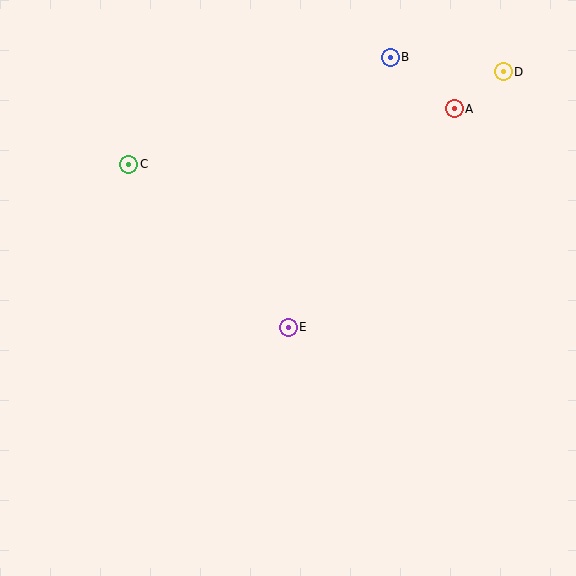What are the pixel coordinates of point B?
Point B is at (390, 57).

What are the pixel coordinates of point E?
Point E is at (288, 327).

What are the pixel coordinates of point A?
Point A is at (454, 109).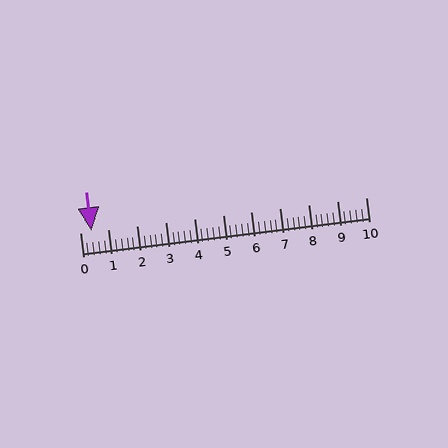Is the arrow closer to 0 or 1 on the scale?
The arrow is closer to 0.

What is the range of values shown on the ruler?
The ruler shows values from 0 to 10.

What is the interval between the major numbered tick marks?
The major tick marks are spaced 1 units apart.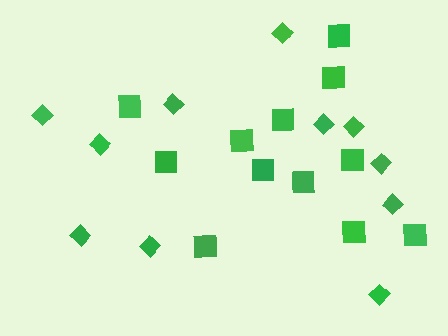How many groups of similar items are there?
There are 2 groups: one group of squares (12) and one group of diamonds (11).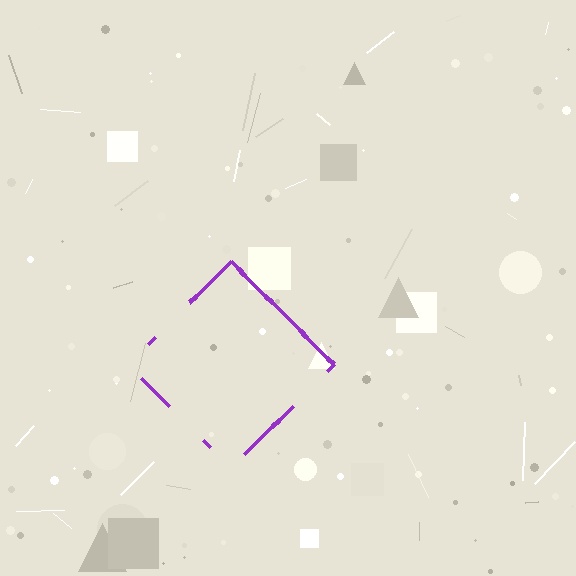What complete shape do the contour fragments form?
The contour fragments form a diamond.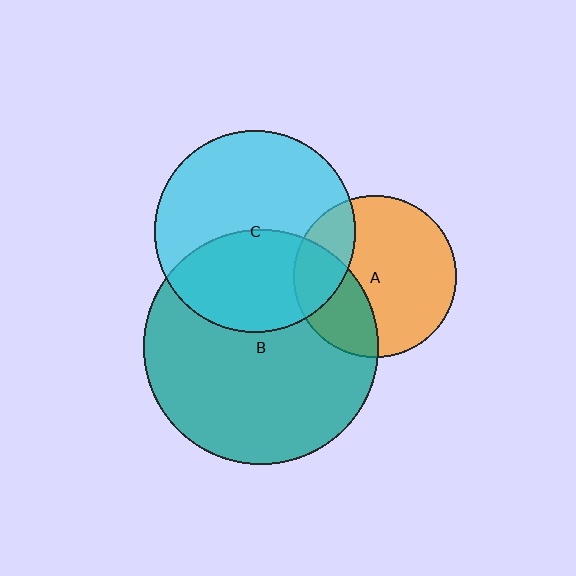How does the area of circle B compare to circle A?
Approximately 2.1 times.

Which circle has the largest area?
Circle B (teal).